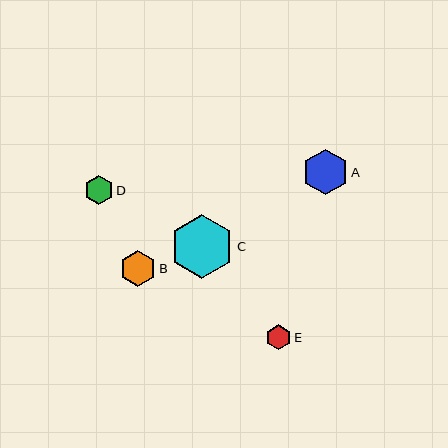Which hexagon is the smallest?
Hexagon E is the smallest with a size of approximately 25 pixels.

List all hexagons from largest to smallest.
From largest to smallest: C, A, B, D, E.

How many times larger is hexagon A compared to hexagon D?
Hexagon A is approximately 1.6 times the size of hexagon D.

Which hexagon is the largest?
Hexagon C is the largest with a size of approximately 64 pixels.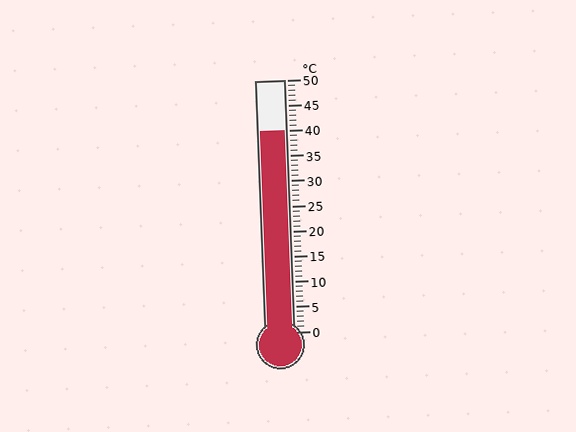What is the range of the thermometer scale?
The thermometer scale ranges from 0°C to 50°C.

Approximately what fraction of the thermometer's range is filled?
The thermometer is filled to approximately 80% of its range.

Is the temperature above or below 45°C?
The temperature is below 45°C.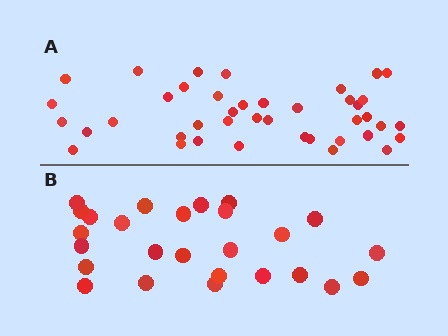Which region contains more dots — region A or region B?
Region A (the top region) has more dots.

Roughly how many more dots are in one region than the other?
Region A has approximately 15 more dots than region B.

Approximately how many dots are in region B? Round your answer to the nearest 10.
About 30 dots. (The exact count is 26, which rounds to 30.)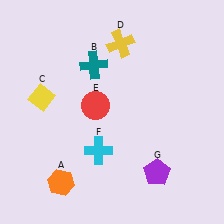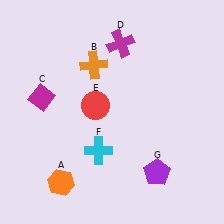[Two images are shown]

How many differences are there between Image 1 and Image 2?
There are 3 differences between the two images.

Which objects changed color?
B changed from teal to orange. C changed from yellow to magenta. D changed from yellow to magenta.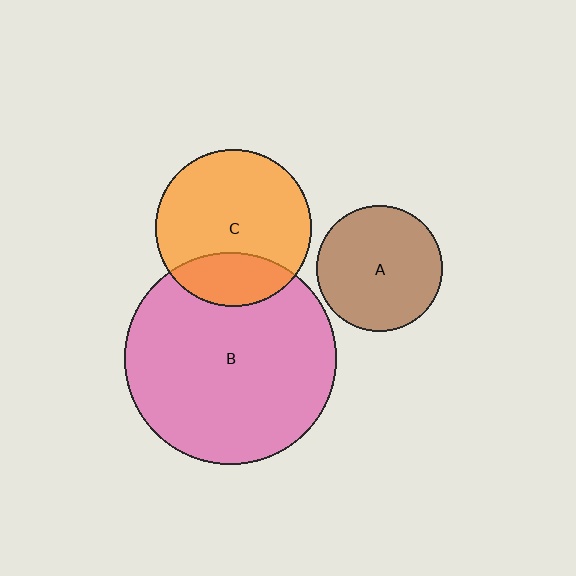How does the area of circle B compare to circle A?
Approximately 2.8 times.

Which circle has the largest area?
Circle B (pink).